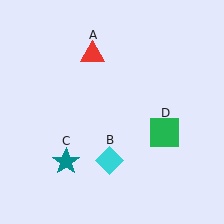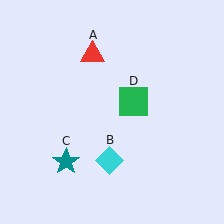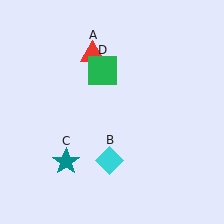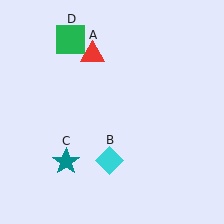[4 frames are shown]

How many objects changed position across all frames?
1 object changed position: green square (object D).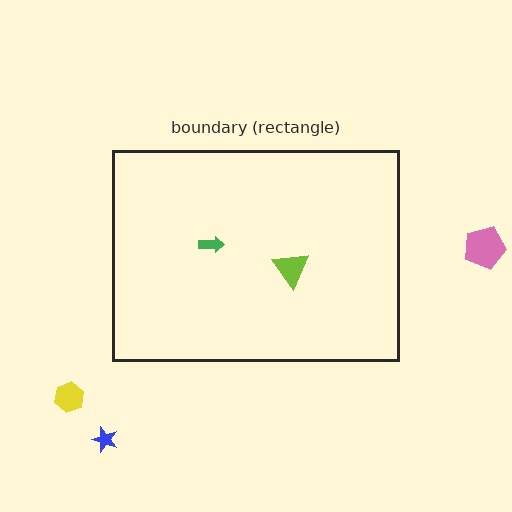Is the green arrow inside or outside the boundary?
Inside.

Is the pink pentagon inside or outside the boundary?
Outside.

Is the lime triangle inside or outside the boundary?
Inside.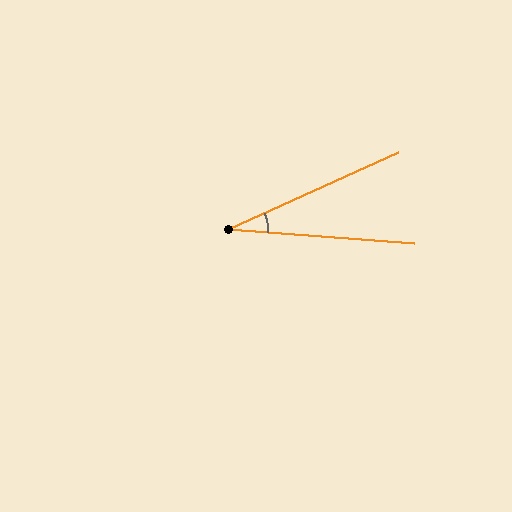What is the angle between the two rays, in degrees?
Approximately 29 degrees.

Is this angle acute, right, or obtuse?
It is acute.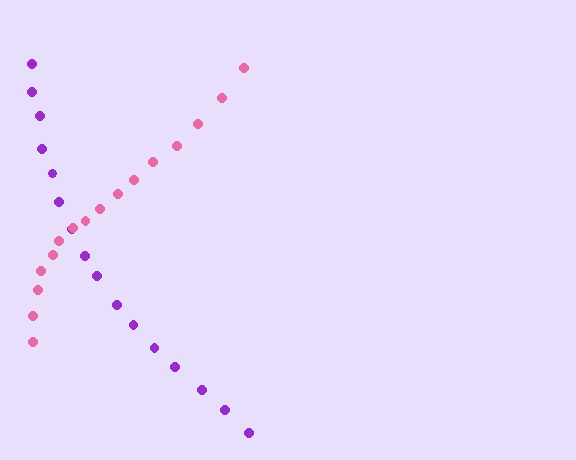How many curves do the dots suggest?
There are 2 distinct paths.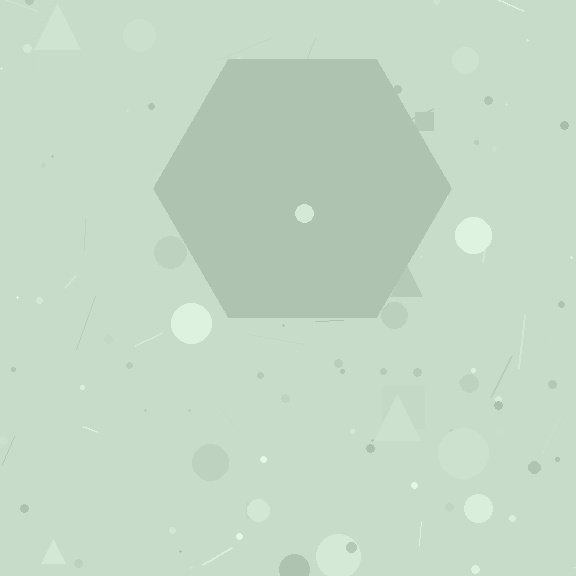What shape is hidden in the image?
A hexagon is hidden in the image.